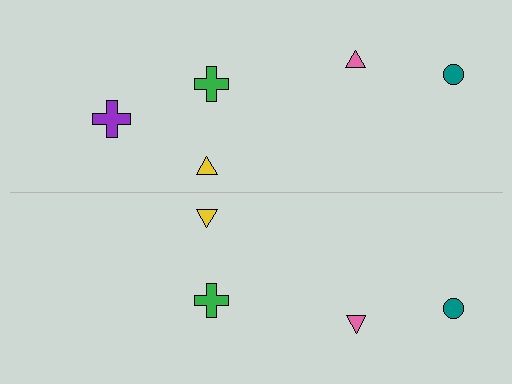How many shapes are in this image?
There are 9 shapes in this image.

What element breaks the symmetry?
A purple cross is missing from the bottom side.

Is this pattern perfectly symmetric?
No, the pattern is not perfectly symmetric. A purple cross is missing from the bottom side.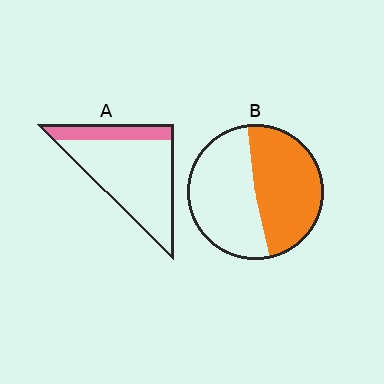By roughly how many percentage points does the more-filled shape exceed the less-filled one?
By roughly 25 percentage points (B over A).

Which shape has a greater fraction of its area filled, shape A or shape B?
Shape B.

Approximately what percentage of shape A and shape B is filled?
A is approximately 20% and B is approximately 50%.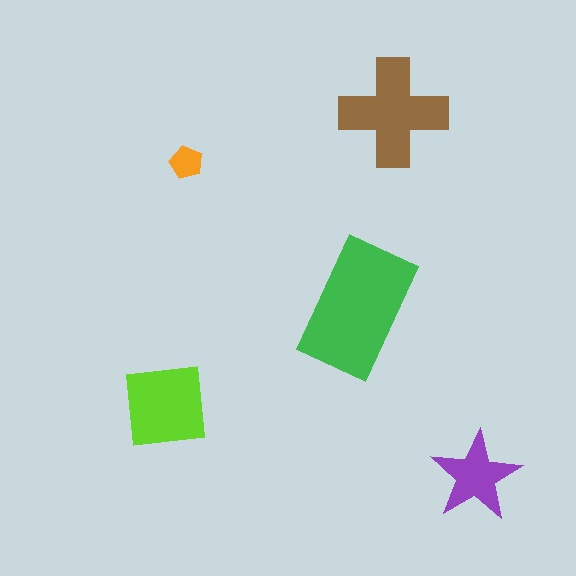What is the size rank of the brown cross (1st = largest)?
2nd.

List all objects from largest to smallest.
The green rectangle, the brown cross, the lime square, the purple star, the orange pentagon.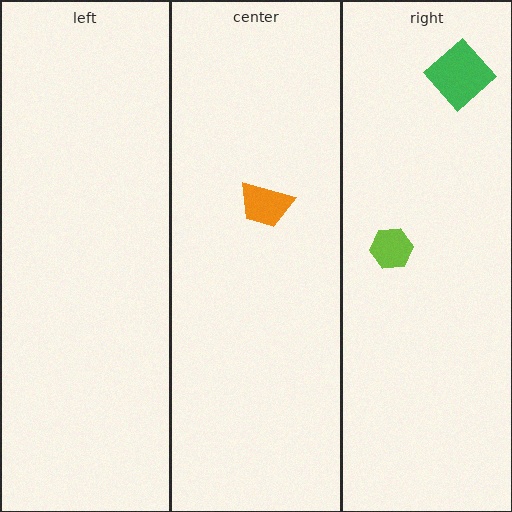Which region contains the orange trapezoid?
The center region.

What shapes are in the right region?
The green diamond, the lime hexagon.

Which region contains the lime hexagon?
The right region.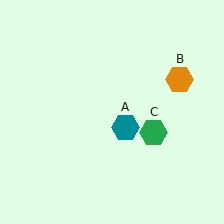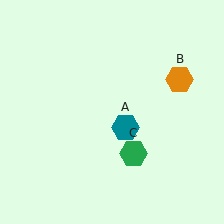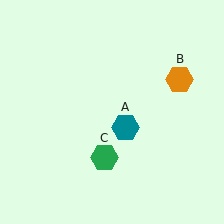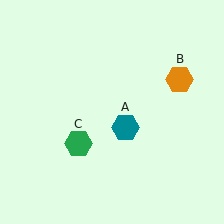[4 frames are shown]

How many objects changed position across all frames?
1 object changed position: green hexagon (object C).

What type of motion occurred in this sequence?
The green hexagon (object C) rotated clockwise around the center of the scene.